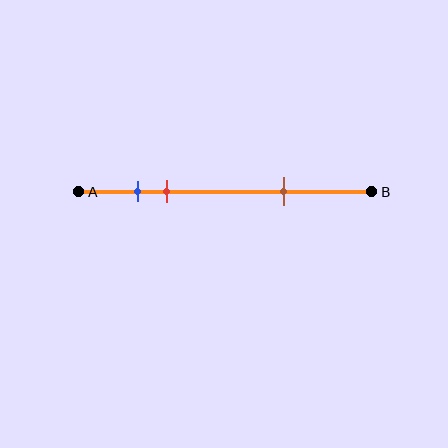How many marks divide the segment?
There are 3 marks dividing the segment.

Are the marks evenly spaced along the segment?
No, the marks are not evenly spaced.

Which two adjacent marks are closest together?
The blue and red marks are the closest adjacent pair.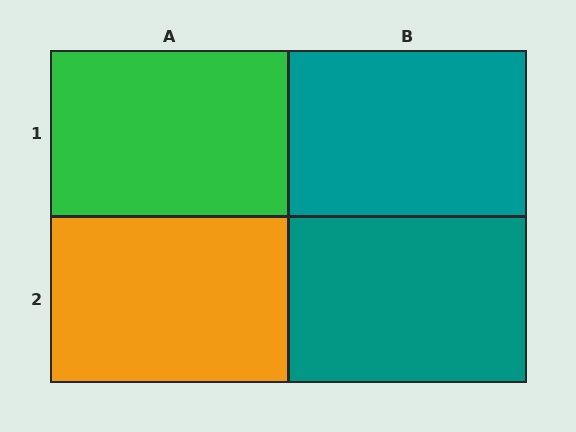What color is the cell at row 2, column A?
Orange.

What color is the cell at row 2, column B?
Teal.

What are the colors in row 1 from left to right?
Green, teal.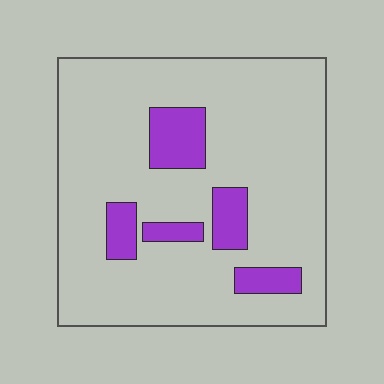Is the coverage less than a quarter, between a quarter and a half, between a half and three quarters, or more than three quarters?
Less than a quarter.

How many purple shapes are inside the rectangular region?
5.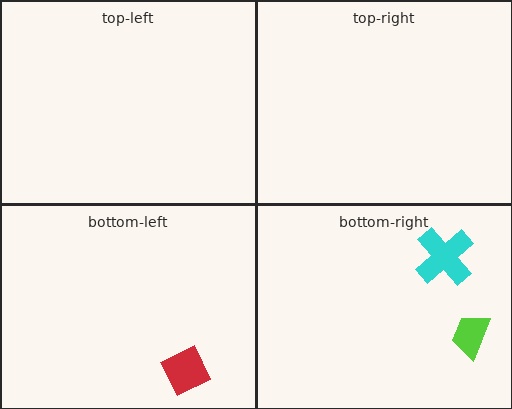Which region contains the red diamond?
The bottom-left region.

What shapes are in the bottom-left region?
The red diamond.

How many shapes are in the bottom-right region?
2.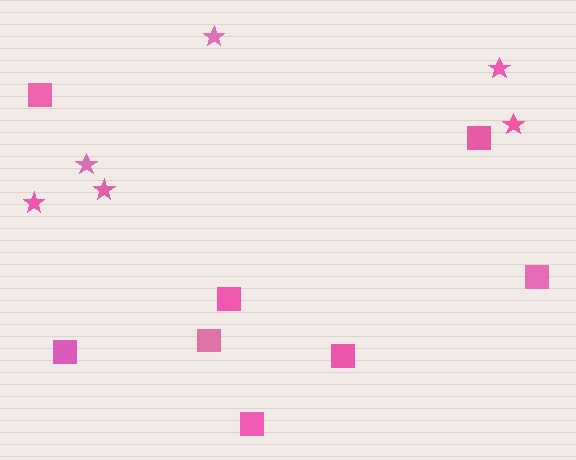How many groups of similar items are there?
There are 2 groups: one group of squares (8) and one group of stars (6).